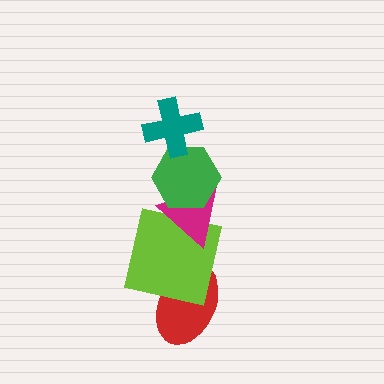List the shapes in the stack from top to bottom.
From top to bottom: the teal cross, the green hexagon, the magenta triangle, the lime square, the red ellipse.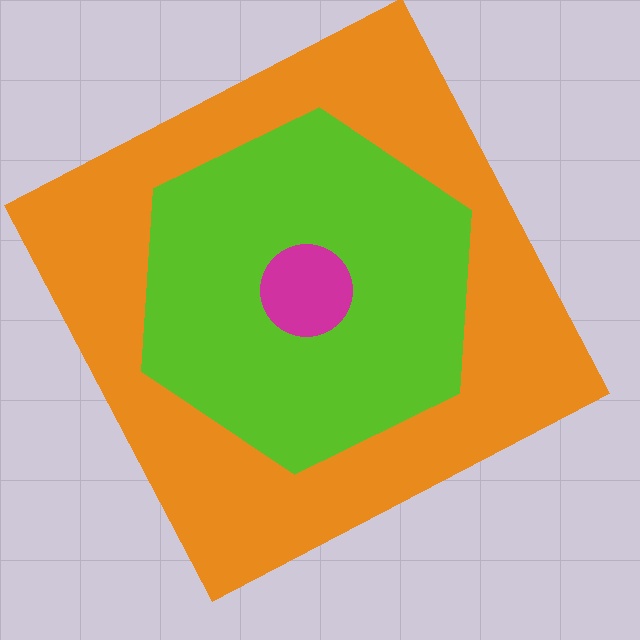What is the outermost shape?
The orange square.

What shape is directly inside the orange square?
The lime hexagon.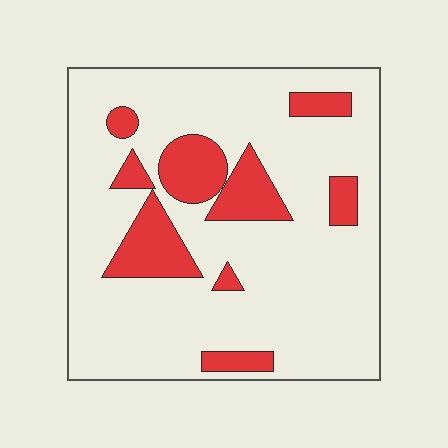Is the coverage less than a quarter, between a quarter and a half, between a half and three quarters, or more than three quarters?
Less than a quarter.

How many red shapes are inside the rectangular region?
9.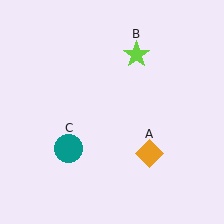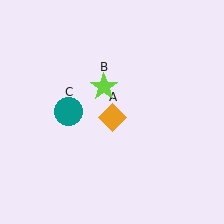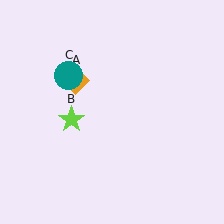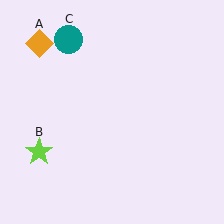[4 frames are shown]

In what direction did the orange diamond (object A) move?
The orange diamond (object A) moved up and to the left.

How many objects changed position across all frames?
3 objects changed position: orange diamond (object A), lime star (object B), teal circle (object C).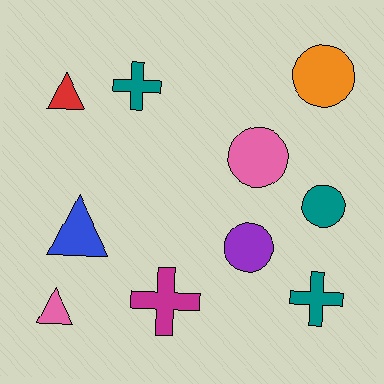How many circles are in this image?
There are 4 circles.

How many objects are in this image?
There are 10 objects.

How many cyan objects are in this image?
There are no cyan objects.